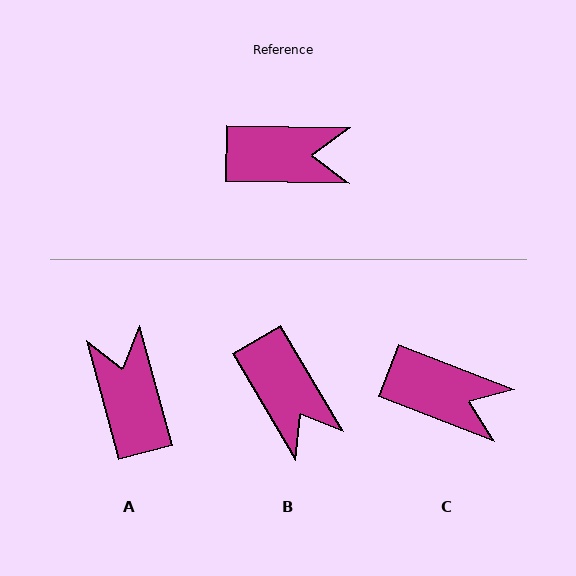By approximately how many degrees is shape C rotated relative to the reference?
Approximately 20 degrees clockwise.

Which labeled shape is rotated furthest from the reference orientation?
A, about 106 degrees away.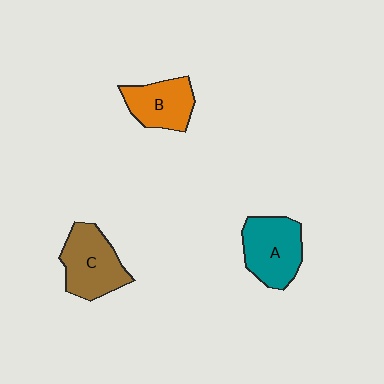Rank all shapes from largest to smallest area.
From largest to smallest: C (brown), A (teal), B (orange).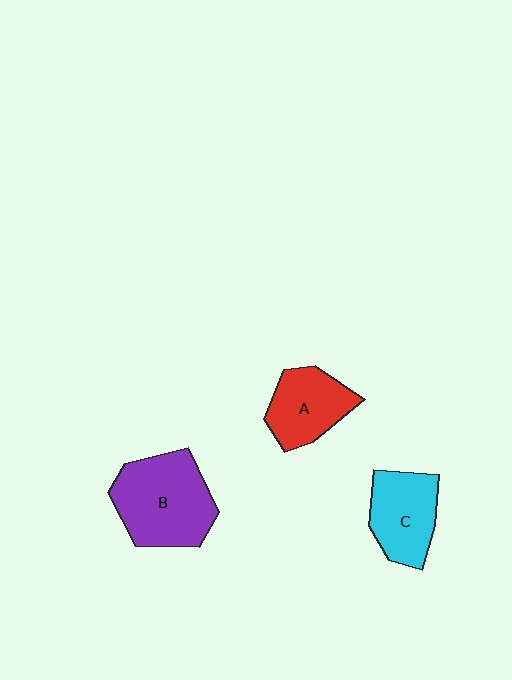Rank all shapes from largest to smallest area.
From largest to smallest: B (purple), C (cyan), A (red).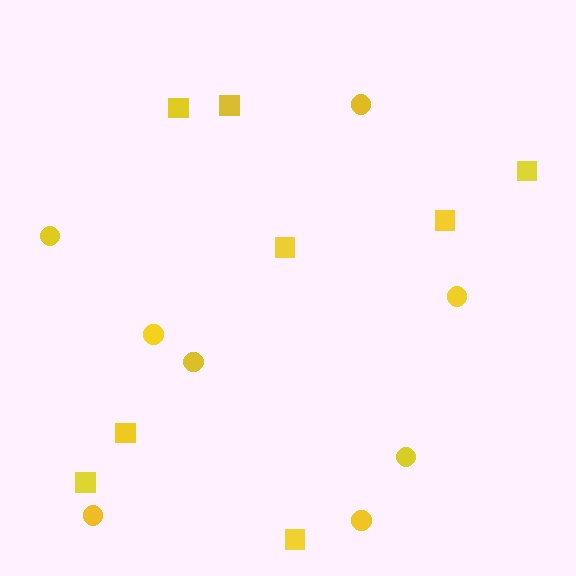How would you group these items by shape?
There are 2 groups: one group of squares (8) and one group of circles (8).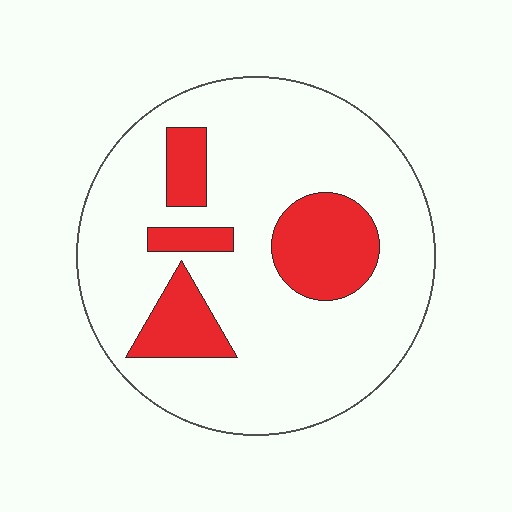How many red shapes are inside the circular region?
4.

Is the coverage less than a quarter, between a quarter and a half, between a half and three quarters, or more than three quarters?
Less than a quarter.